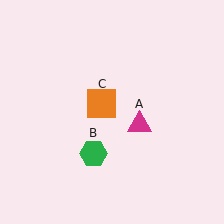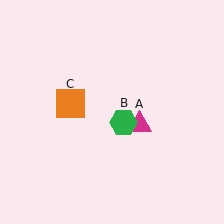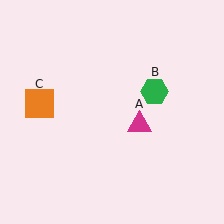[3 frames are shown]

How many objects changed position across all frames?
2 objects changed position: green hexagon (object B), orange square (object C).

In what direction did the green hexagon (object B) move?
The green hexagon (object B) moved up and to the right.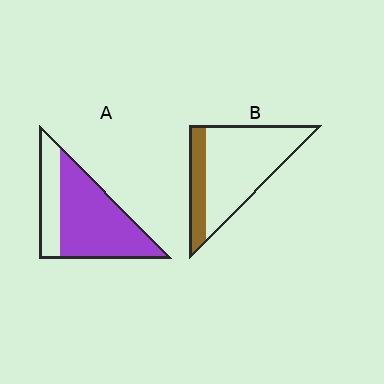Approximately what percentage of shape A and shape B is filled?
A is approximately 70% and B is approximately 25%.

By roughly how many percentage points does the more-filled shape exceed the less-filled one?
By roughly 45 percentage points (A over B).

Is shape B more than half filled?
No.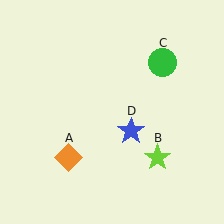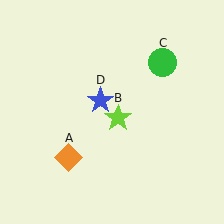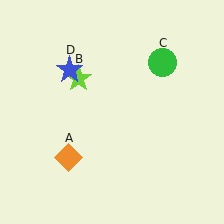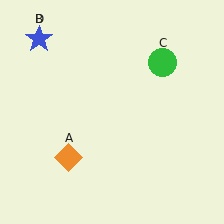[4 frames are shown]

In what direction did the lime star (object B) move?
The lime star (object B) moved up and to the left.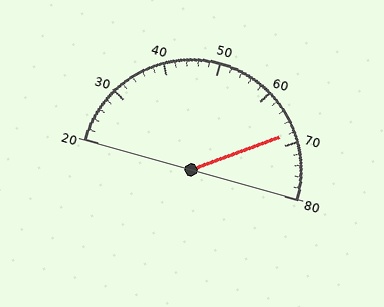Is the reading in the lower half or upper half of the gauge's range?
The reading is in the upper half of the range (20 to 80).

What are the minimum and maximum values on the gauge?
The gauge ranges from 20 to 80.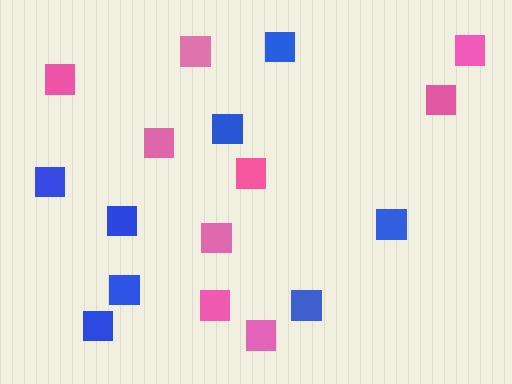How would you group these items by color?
There are 2 groups: one group of blue squares (8) and one group of pink squares (9).